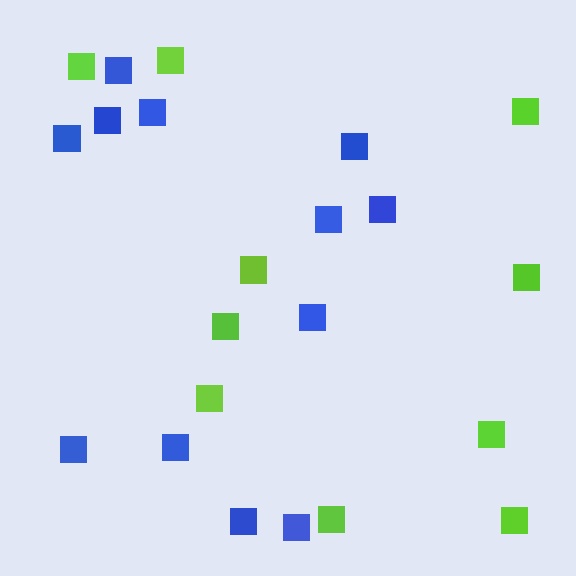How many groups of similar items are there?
There are 2 groups: one group of blue squares (12) and one group of lime squares (10).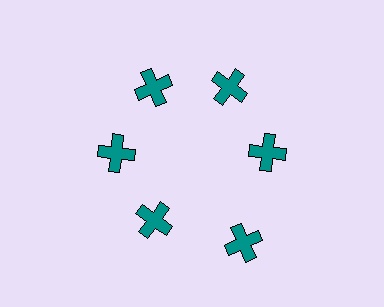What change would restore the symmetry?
The symmetry would be restored by moving it inward, back onto the ring so that all 6 crosses sit at equal angles and equal distance from the center.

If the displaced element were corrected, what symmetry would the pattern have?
It would have 6-fold rotational symmetry — the pattern would map onto itself every 60 degrees.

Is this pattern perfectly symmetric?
No. The 6 teal crosses are arranged in a ring, but one element near the 5 o'clock position is pushed outward from the center, breaking the 6-fold rotational symmetry.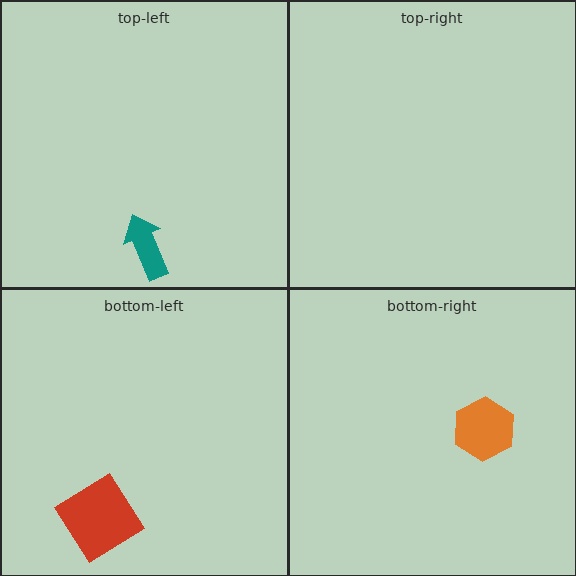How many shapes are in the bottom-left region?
1.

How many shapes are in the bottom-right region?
1.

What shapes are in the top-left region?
The teal arrow.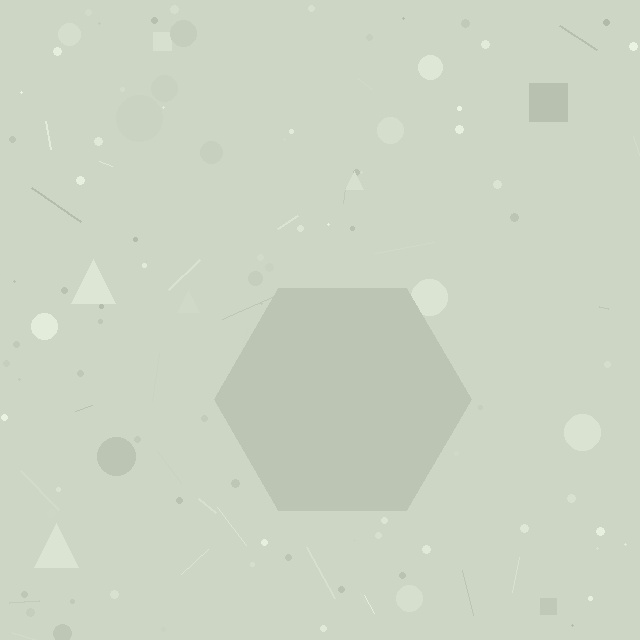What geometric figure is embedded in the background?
A hexagon is embedded in the background.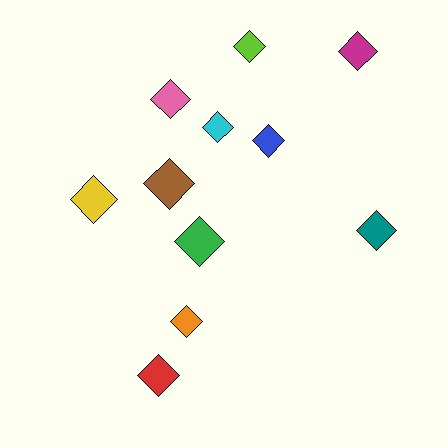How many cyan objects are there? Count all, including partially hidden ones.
There is 1 cyan object.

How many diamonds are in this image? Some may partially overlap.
There are 11 diamonds.